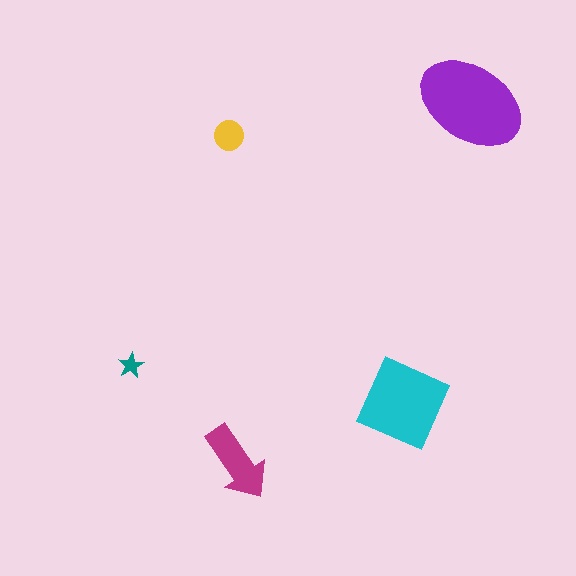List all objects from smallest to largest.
The teal star, the yellow circle, the magenta arrow, the cyan diamond, the purple ellipse.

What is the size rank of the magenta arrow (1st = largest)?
3rd.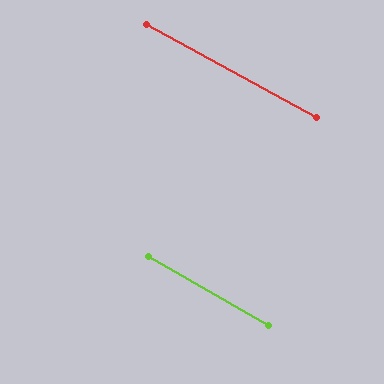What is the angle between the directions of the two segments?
Approximately 2 degrees.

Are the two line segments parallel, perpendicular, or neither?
Parallel — their directions differ by only 1.5°.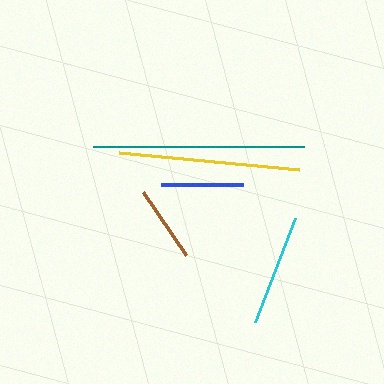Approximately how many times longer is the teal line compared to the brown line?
The teal line is approximately 2.8 times the length of the brown line.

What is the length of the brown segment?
The brown segment is approximately 77 pixels long.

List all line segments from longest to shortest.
From longest to shortest: teal, yellow, cyan, blue, brown.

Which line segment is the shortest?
The brown line is the shortest at approximately 77 pixels.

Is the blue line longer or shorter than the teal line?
The teal line is longer than the blue line.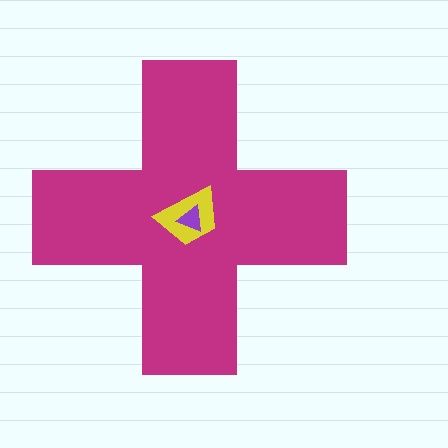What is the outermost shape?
The magenta cross.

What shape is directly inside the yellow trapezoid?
The purple triangle.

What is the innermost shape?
The purple triangle.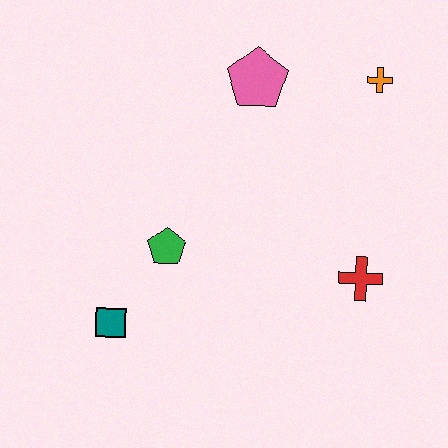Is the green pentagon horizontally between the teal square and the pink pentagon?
Yes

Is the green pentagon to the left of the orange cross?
Yes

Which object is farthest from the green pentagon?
The orange cross is farthest from the green pentagon.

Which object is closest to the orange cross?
The pink pentagon is closest to the orange cross.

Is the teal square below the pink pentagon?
Yes